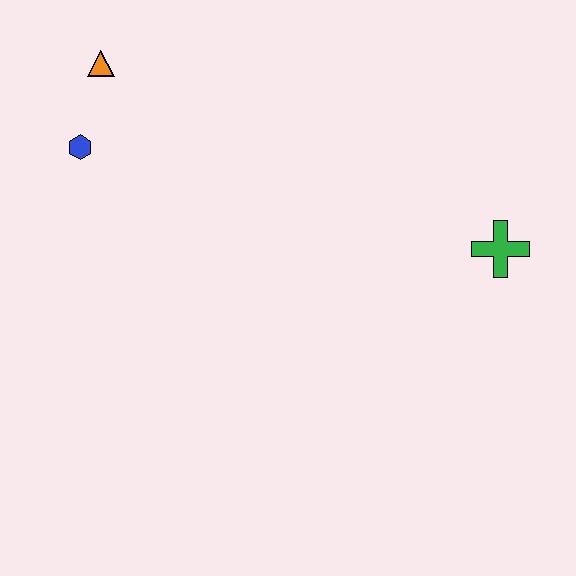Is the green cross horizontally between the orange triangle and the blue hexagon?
No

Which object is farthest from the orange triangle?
The green cross is farthest from the orange triangle.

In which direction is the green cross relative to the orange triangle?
The green cross is to the right of the orange triangle.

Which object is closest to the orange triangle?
The blue hexagon is closest to the orange triangle.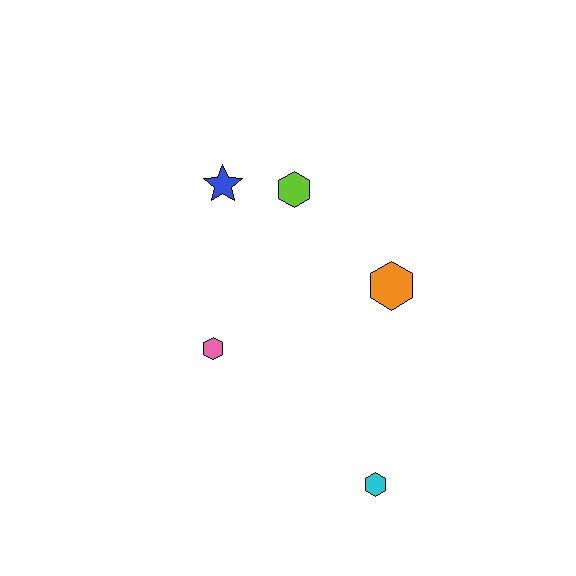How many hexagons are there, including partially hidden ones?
There are 4 hexagons.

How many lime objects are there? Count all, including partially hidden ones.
There is 1 lime object.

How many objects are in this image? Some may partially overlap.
There are 5 objects.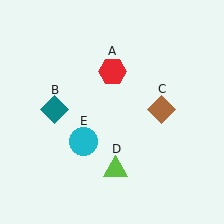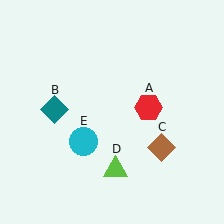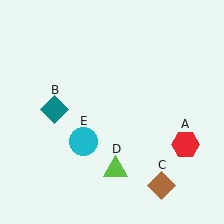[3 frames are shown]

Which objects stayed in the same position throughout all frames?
Teal diamond (object B) and lime triangle (object D) and cyan circle (object E) remained stationary.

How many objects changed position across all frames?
2 objects changed position: red hexagon (object A), brown diamond (object C).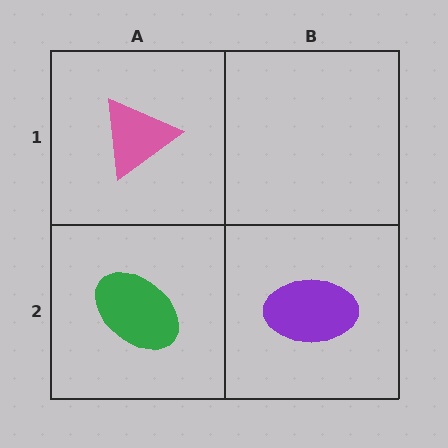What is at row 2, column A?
A green ellipse.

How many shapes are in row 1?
1 shape.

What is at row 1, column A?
A pink triangle.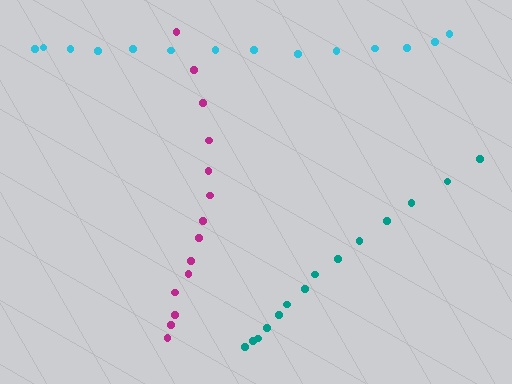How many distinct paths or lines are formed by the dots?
There are 3 distinct paths.